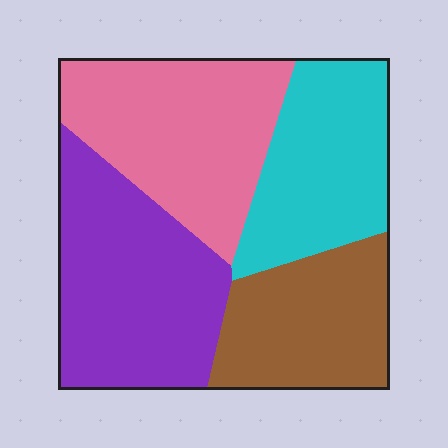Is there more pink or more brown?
Pink.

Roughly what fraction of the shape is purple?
Purple takes up between a sixth and a third of the shape.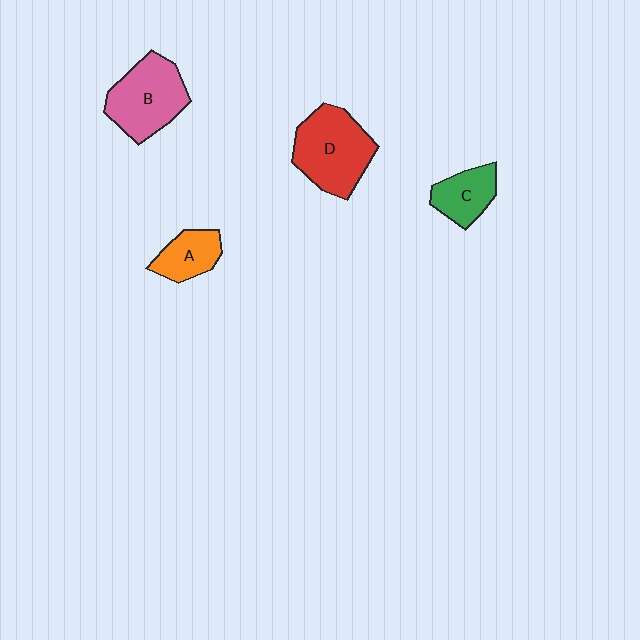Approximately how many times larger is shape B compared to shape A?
Approximately 1.9 times.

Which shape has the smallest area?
Shape A (orange).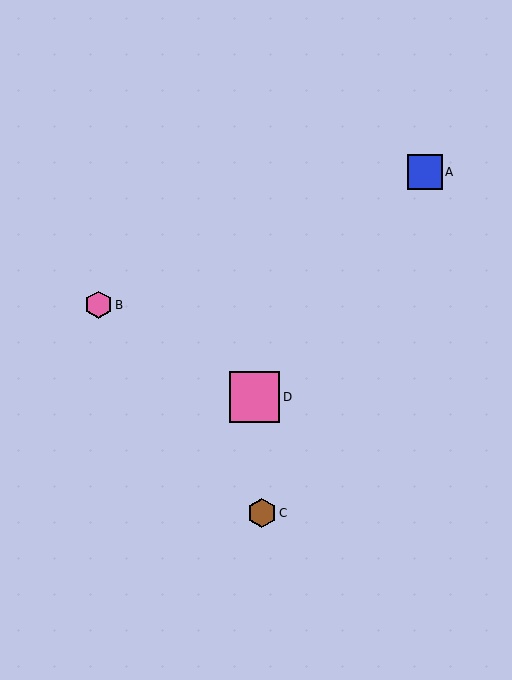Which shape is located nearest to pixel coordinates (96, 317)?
The pink hexagon (labeled B) at (99, 305) is nearest to that location.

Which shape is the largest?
The pink square (labeled D) is the largest.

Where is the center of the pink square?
The center of the pink square is at (255, 397).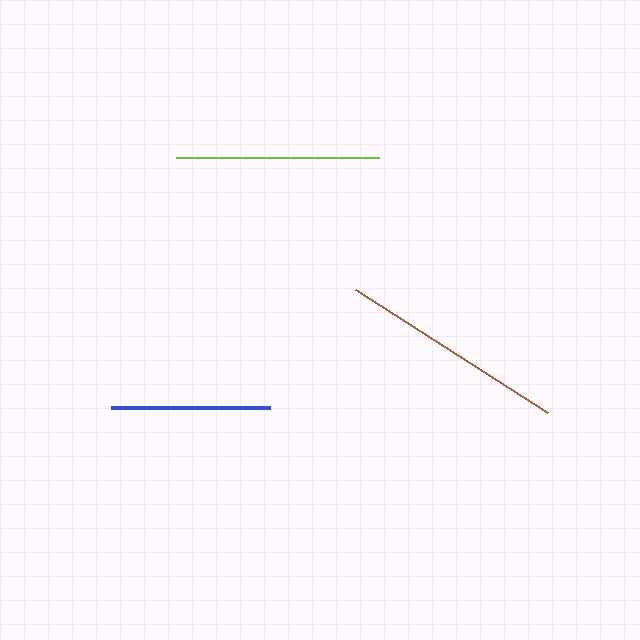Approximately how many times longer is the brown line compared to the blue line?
The brown line is approximately 1.4 times the length of the blue line.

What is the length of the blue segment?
The blue segment is approximately 159 pixels long.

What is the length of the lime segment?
The lime segment is approximately 203 pixels long.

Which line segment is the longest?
The brown line is the longest at approximately 228 pixels.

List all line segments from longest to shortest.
From longest to shortest: brown, lime, blue.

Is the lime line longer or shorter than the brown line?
The brown line is longer than the lime line.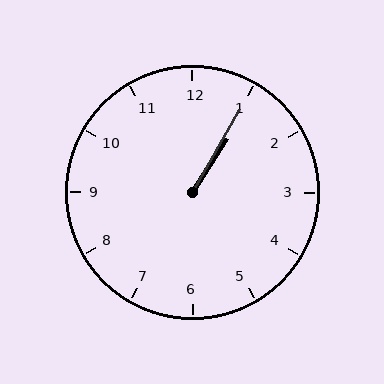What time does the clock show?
1:05.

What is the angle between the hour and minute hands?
Approximately 2 degrees.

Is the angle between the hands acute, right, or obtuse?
It is acute.